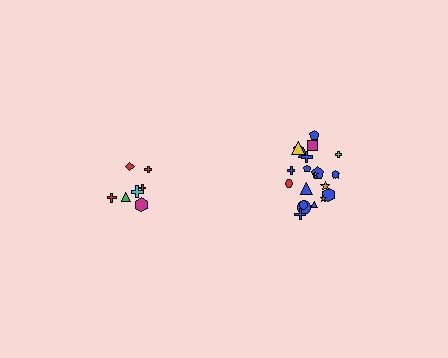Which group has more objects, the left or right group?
The right group.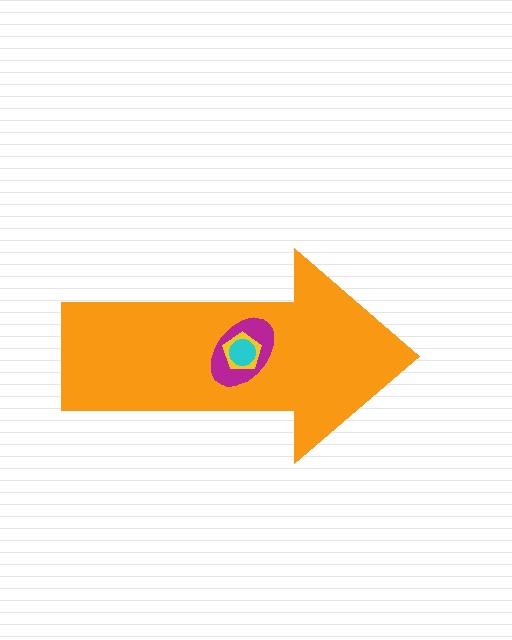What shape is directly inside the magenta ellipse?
The yellow pentagon.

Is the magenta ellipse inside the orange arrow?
Yes.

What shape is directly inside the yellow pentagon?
The cyan circle.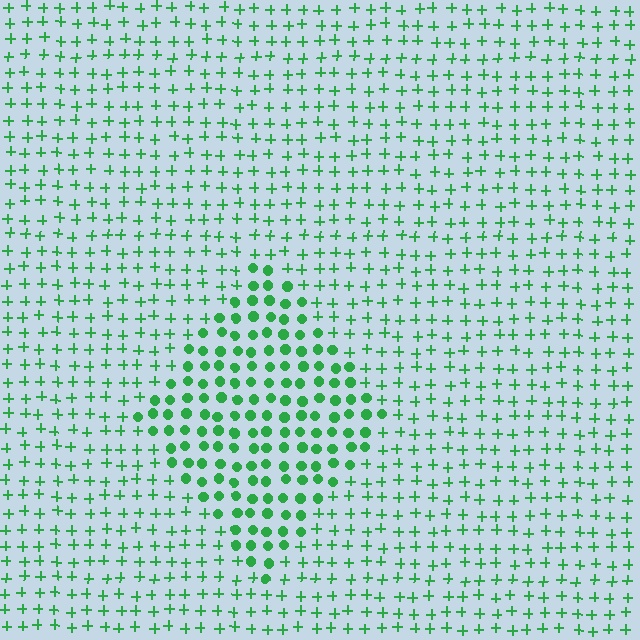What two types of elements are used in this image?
The image uses circles inside the diamond region and plus signs outside it.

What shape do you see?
I see a diamond.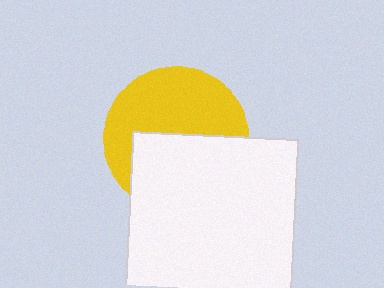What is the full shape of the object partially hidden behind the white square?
The partially hidden object is a yellow circle.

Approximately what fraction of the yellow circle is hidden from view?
Roughly 48% of the yellow circle is hidden behind the white square.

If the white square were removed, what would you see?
You would see the complete yellow circle.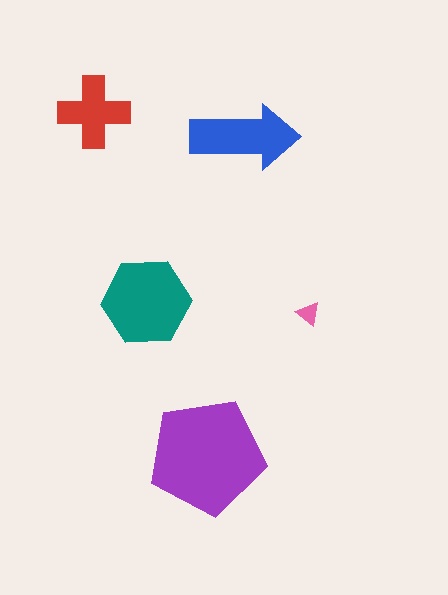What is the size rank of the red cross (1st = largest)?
4th.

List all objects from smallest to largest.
The pink triangle, the red cross, the blue arrow, the teal hexagon, the purple pentagon.